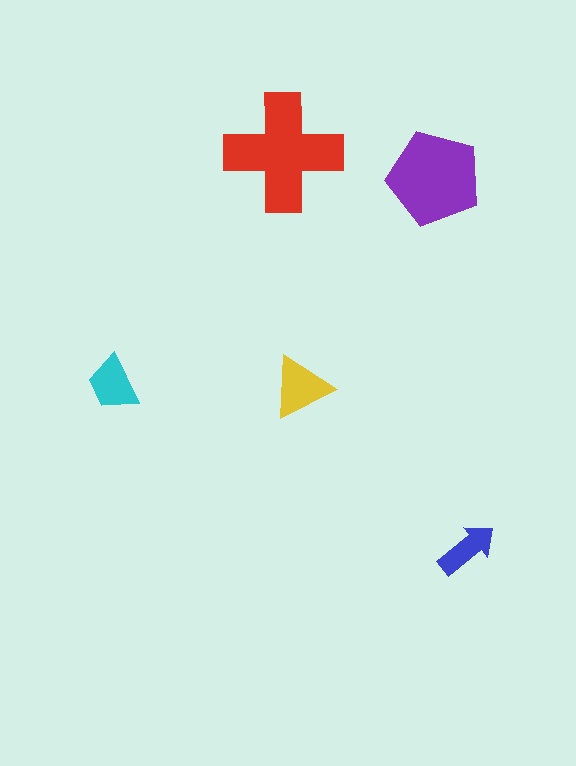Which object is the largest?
The red cross.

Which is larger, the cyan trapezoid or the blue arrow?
The cyan trapezoid.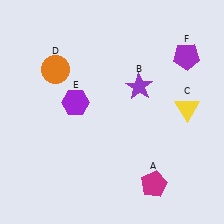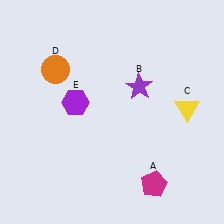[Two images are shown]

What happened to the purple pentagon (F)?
The purple pentagon (F) was removed in Image 2. It was in the top-right area of Image 1.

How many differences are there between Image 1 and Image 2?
There is 1 difference between the two images.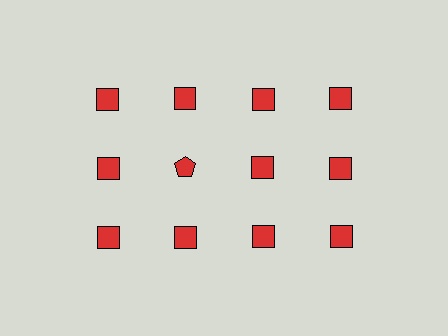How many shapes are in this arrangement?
There are 12 shapes arranged in a grid pattern.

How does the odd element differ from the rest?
It has a different shape: pentagon instead of square.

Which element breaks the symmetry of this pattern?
The red pentagon in the second row, second from left column breaks the symmetry. All other shapes are red squares.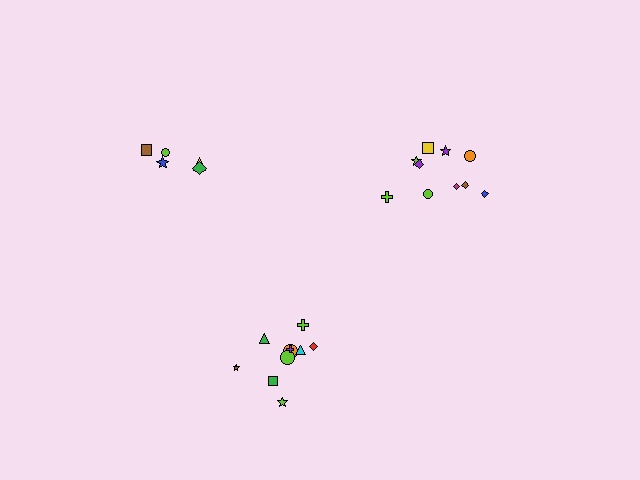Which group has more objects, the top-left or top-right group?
The top-right group.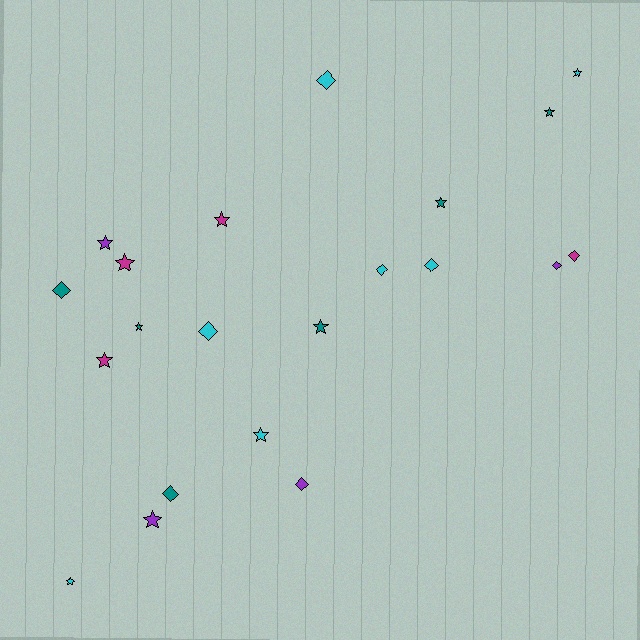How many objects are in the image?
There are 21 objects.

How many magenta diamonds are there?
There is 1 magenta diamond.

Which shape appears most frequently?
Star, with 12 objects.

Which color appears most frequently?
Cyan, with 7 objects.